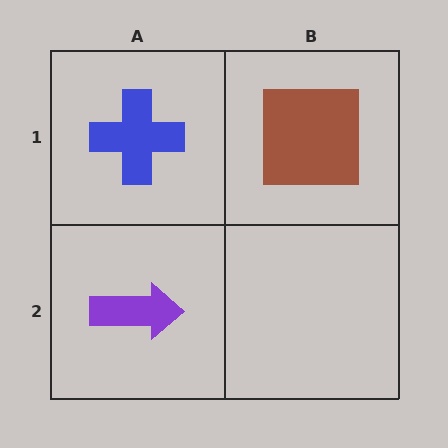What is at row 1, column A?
A blue cross.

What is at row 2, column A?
A purple arrow.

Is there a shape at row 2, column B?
No, that cell is empty.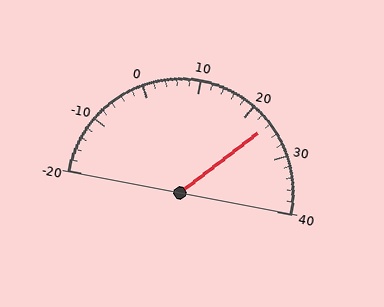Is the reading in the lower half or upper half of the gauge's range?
The reading is in the upper half of the range (-20 to 40).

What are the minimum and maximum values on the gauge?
The gauge ranges from -20 to 40.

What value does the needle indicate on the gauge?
The needle indicates approximately 24.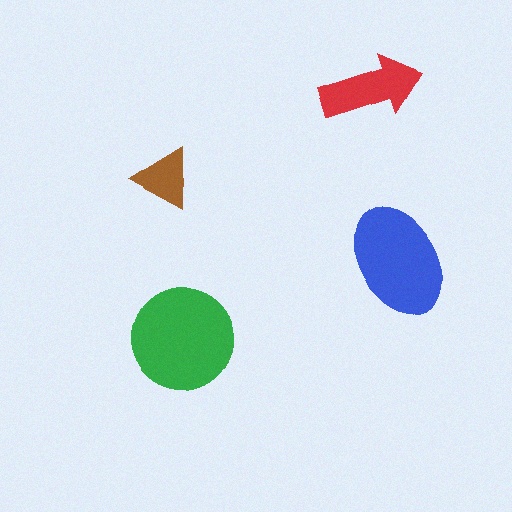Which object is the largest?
The green circle.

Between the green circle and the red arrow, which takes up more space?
The green circle.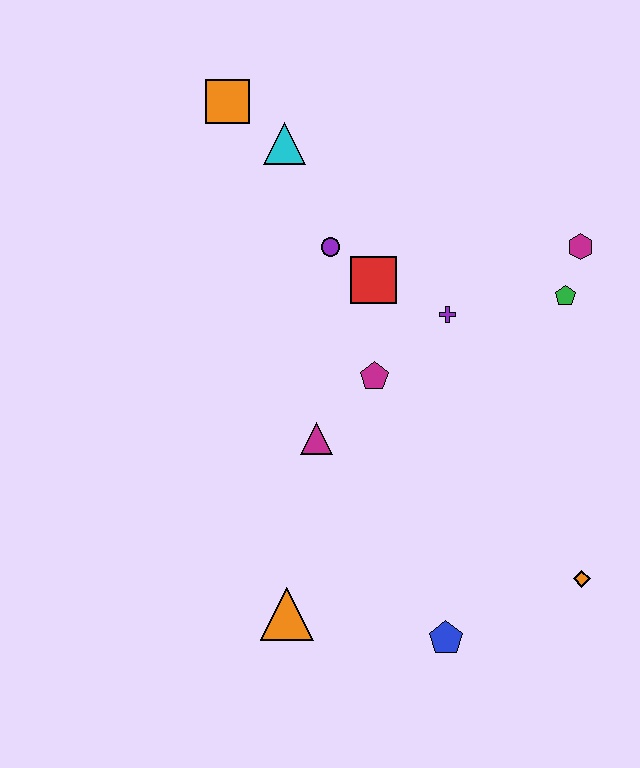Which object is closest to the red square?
The purple circle is closest to the red square.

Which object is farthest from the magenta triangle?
The orange square is farthest from the magenta triangle.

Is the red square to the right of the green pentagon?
No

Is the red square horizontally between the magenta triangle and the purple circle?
No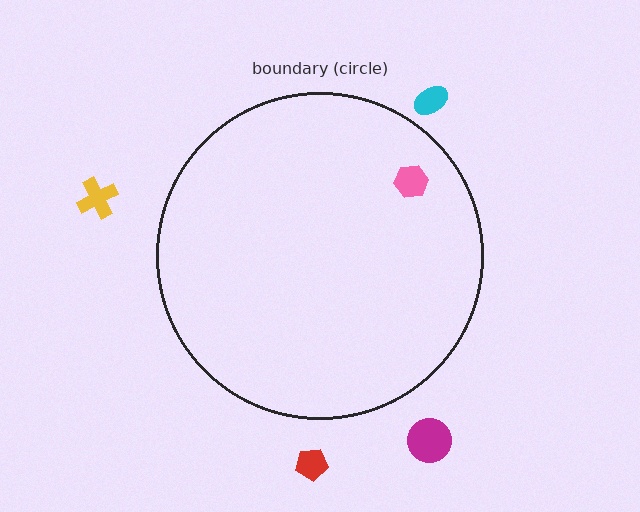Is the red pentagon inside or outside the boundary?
Outside.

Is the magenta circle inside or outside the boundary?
Outside.